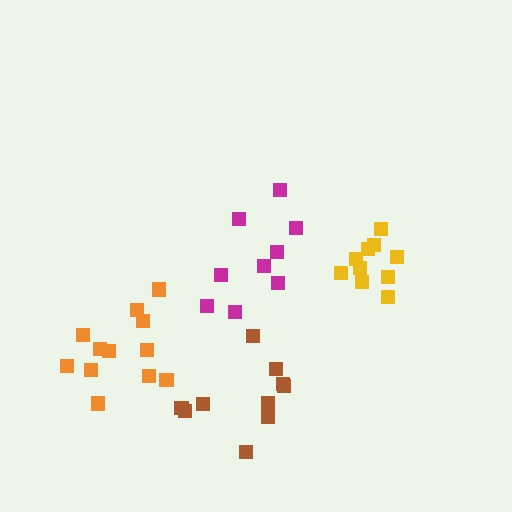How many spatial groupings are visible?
There are 4 spatial groupings.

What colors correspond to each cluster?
The clusters are colored: orange, magenta, brown, yellow.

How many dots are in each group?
Group 1: 12 dots, Group 2: 9 dots, Group 3: 11 dots, Group 4: 10 dots (42 total).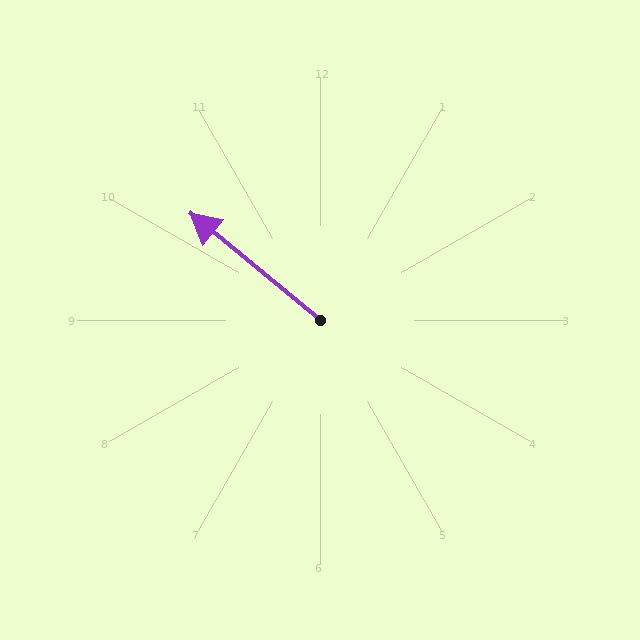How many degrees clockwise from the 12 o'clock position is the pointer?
Approximately 309 degrees.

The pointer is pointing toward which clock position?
Roughly 10 o'clock.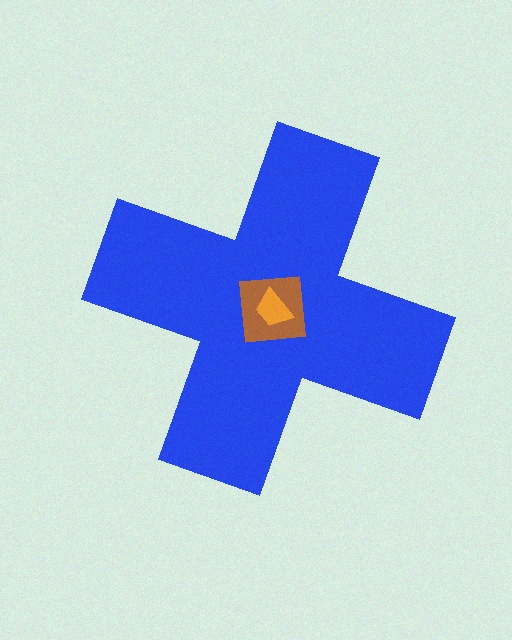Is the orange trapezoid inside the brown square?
Yes.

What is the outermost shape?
The blue cross.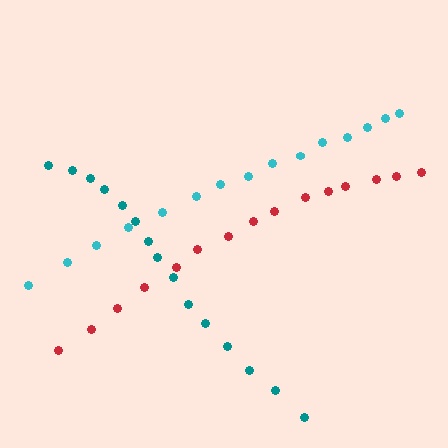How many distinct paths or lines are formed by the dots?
There are 3 distinct paths.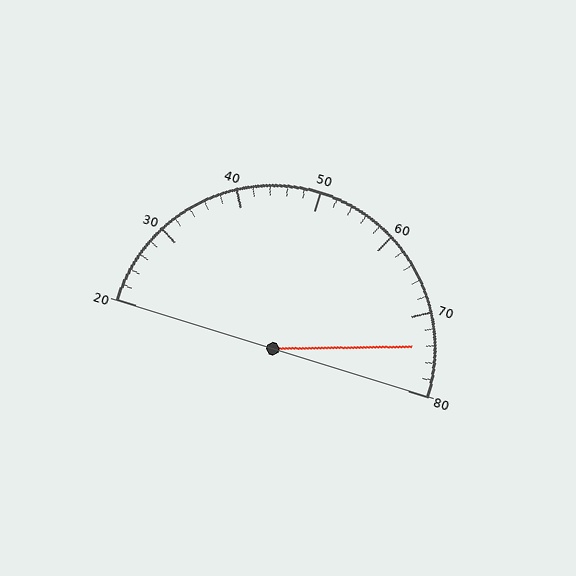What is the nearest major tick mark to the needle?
The nearest major tick mark is 70.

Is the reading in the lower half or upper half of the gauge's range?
The reading is in the upper half of the range (20 to 80).